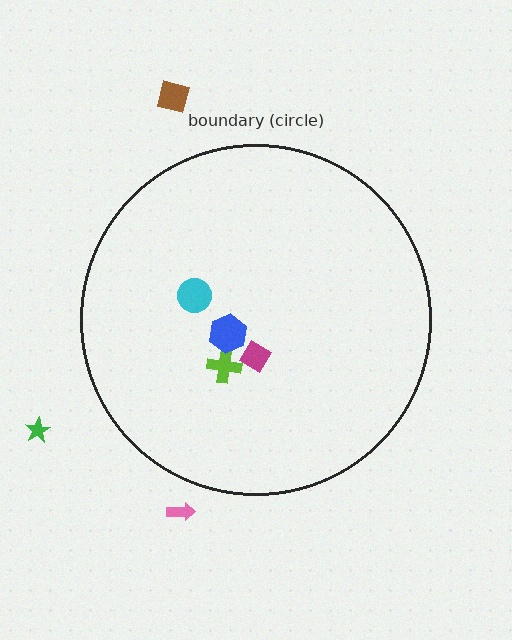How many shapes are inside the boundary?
4 inside, 3 outside.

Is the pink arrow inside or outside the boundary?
Outside.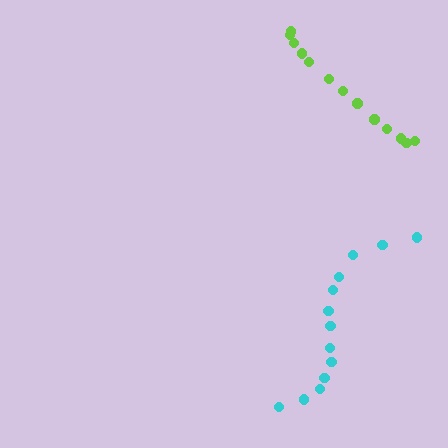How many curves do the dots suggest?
There are 2 distinct paths.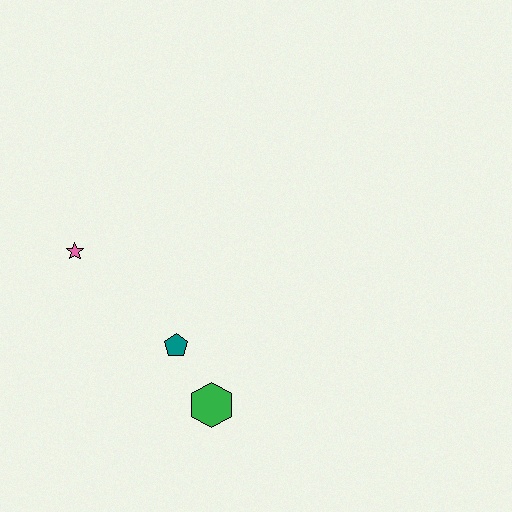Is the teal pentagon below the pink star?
Yes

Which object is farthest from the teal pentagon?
The pink star is farthest from the teal pentagon.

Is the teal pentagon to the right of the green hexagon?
No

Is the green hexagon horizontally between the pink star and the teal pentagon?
No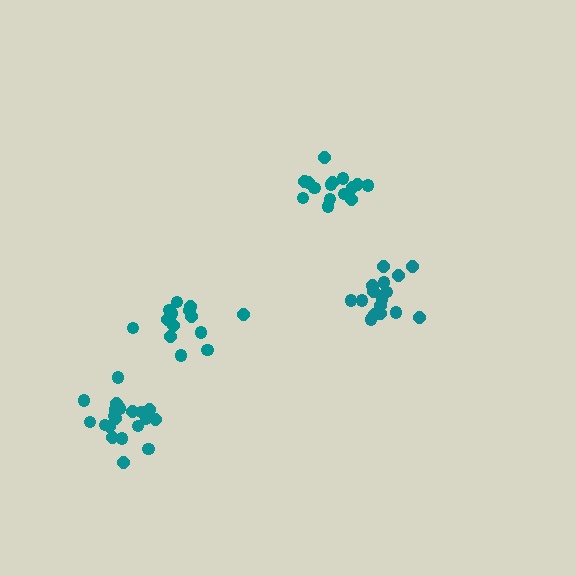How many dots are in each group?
Group 1: 14 dots, Group 2: 20 dots, Group 3: 17 dots, Group 4: 15 dots (66 total).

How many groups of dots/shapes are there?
There are 4 groups.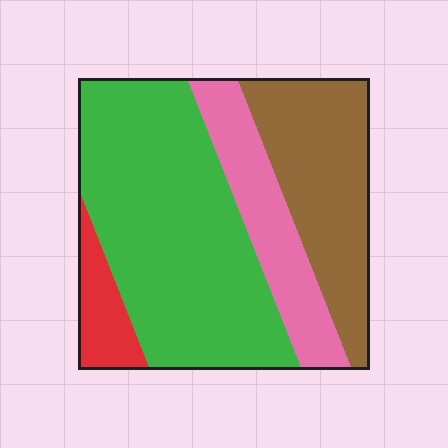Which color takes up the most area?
Green, at roughly 50%.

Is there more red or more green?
Green.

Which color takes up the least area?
Red, at roughly 10%.